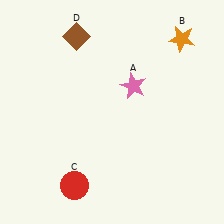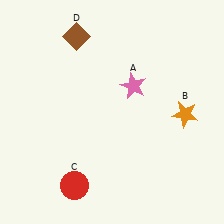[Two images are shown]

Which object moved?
The orange star (B) moved down.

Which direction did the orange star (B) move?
The orange star (B) moved down.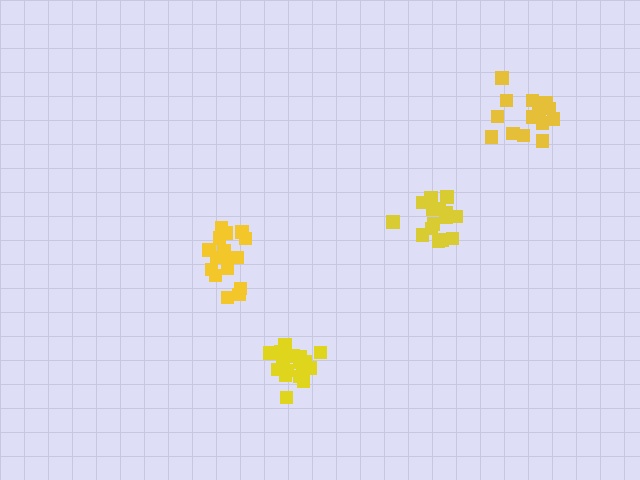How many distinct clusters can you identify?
There are 4 distinct clusters.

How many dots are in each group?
Group 1: 16 dots, Group 2: 16 dots, Group 3: 18 dots, Group 4: 15 dots (65 total).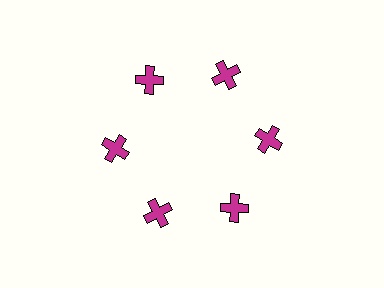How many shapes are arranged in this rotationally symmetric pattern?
There are 6 shapes, arranged in 6 groups of 1.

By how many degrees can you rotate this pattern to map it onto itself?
The pattern maps onto itself every 60 degrees of rotation.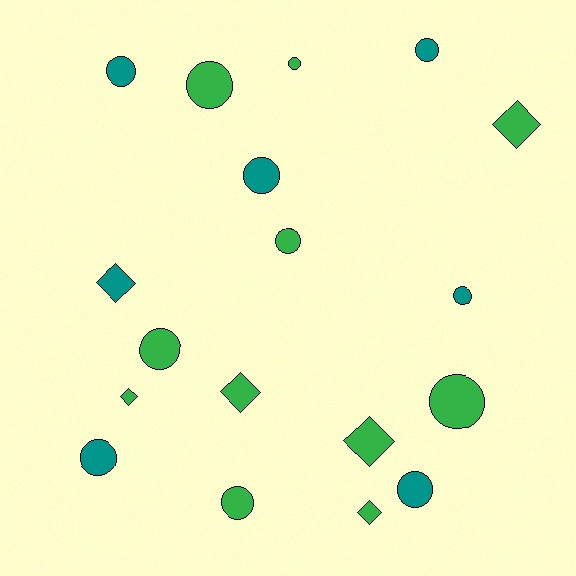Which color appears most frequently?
Green, with 11 objects.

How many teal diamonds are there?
There is 1 teal diamond.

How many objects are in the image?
There are 18 objects.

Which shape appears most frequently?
Circle, with 12 objects.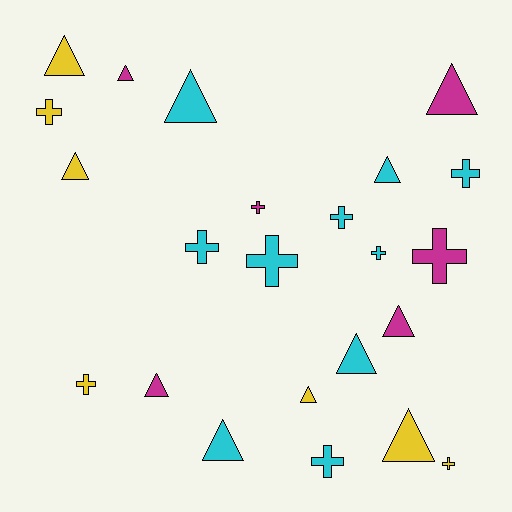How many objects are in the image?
There are 23 objects.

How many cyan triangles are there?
There are 4 cyan triangles.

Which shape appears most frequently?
Triangle, with 12 objects.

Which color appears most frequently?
Cyan, with 10 objects.